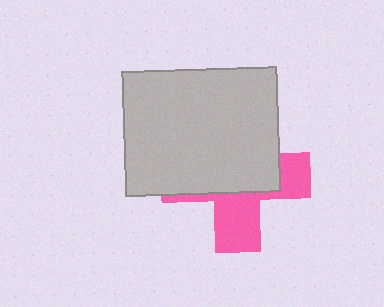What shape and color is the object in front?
The object in front is a light gray rectangle.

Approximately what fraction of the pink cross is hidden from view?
Roughly 62% of the pink cross is hidden behind the light gray rectangle.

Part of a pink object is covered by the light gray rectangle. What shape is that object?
It is a cross.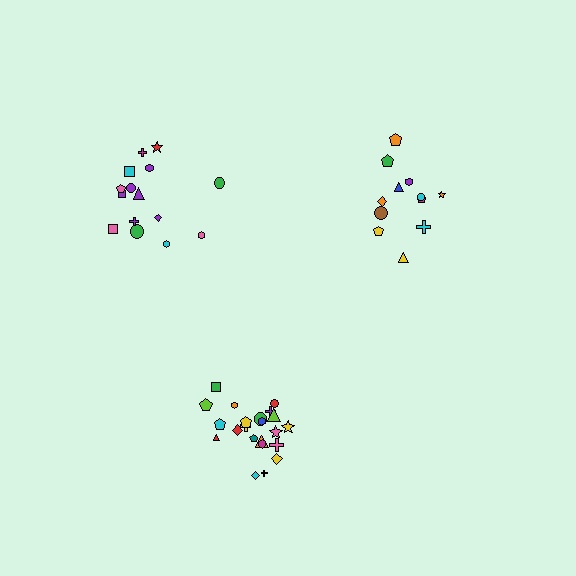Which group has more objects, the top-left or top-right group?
The top-left group.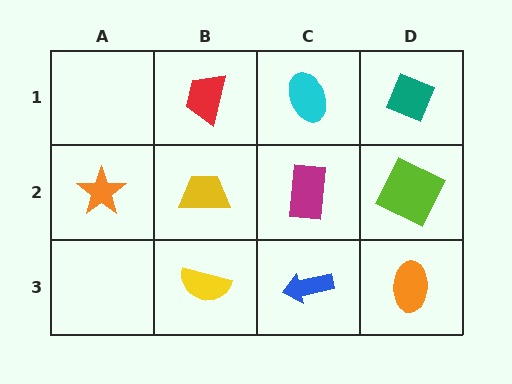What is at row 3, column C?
A blue arrow.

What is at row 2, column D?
A lime square.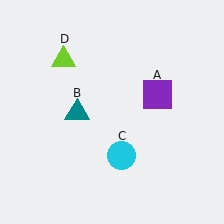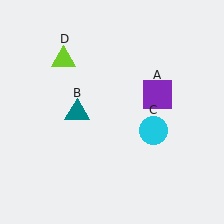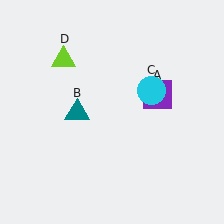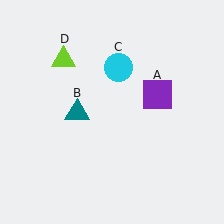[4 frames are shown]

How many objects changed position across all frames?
1 object changed position: cyan circle (object C).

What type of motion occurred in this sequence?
The cyan circle (object C) rotated counterclockwise around the center of the scene.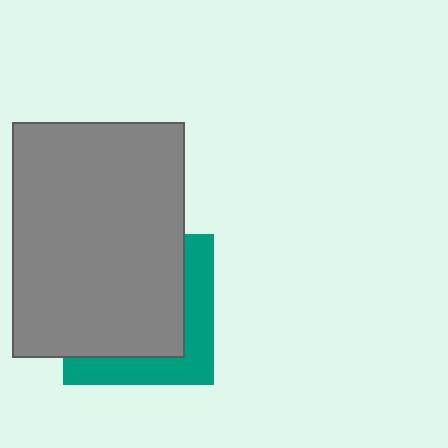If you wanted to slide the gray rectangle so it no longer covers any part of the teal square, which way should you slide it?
Slide it toward the upper-left — that is the most direct way to separate the two shapes.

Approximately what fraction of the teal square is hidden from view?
Roughly 66% of the teal square is hidden behind the gray rectangle.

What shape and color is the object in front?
The object in front is a gray rectangle.